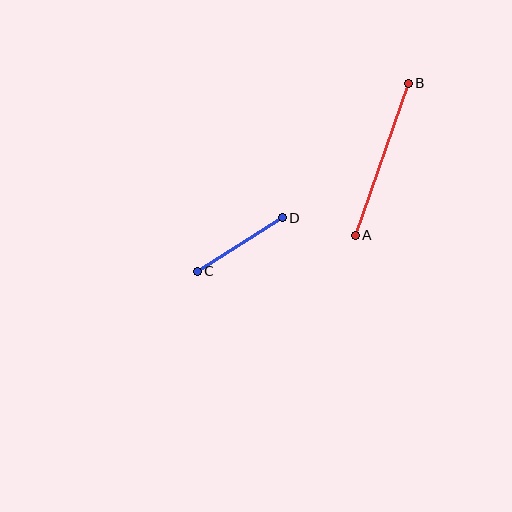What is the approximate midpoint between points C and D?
The midpoint is at approximately (240, 245) pixels.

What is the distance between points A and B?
The distance is approximately 161 pixels.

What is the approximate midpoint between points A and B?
The midpoint is at approximately (382, 159) pixels.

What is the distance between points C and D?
The distance is approximately 100 pixels.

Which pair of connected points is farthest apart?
Points A and B are farthest apart.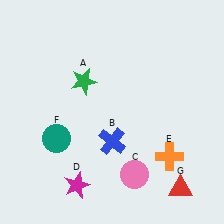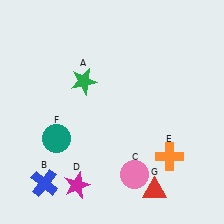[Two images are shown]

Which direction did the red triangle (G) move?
The red triangle (G) moved left.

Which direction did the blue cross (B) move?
The blue cross (B) moved left.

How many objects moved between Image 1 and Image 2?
2 objects moved between the two images.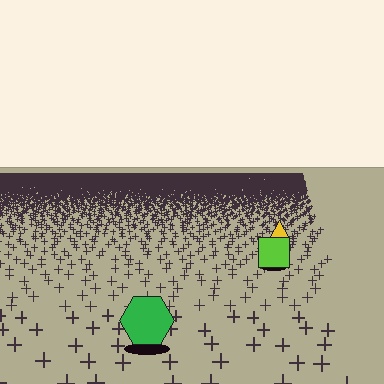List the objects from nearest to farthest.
From nearest to farthest: the green hexagon, the lime square, the yellow triangle.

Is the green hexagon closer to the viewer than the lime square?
Yes. The green hexagon is closer — you can tell from the texture gradient: the ground texture is coarser near it.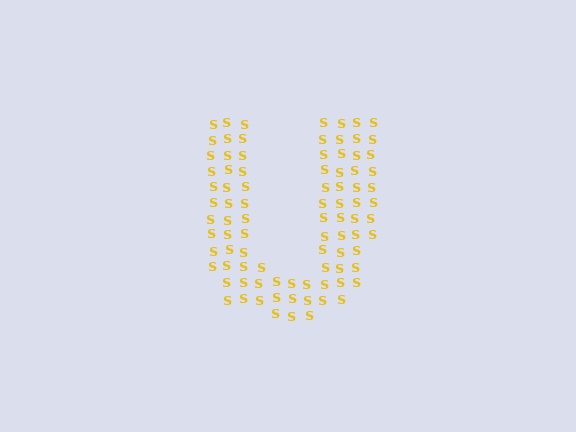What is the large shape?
The large shape is the letter U.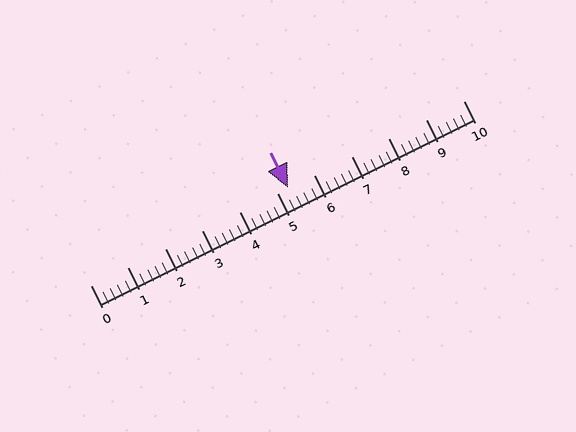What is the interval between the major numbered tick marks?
The major tick marks are spaced 1 units apart.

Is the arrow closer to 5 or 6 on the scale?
The arrow is closer to 5.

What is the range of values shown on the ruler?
The ruler shows values from 0 to 10.